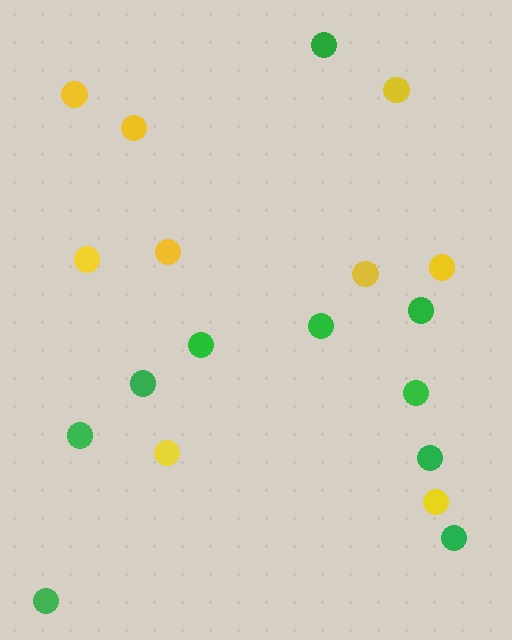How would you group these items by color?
There are 2 groups: one group of green circles (10) and one group of yellow circles (9).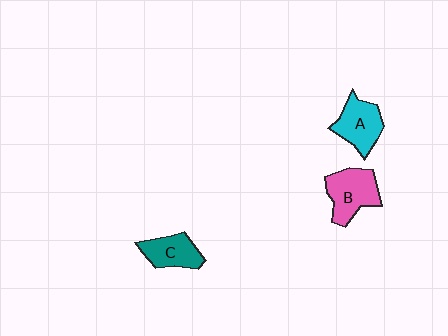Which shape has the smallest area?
Shape C (teal).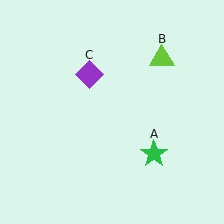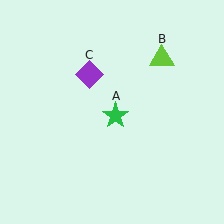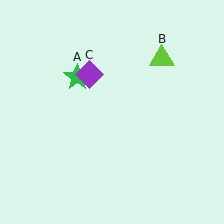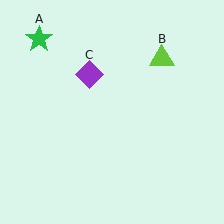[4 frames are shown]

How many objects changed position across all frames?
1 object changed position: green star (object A).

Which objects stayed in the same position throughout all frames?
Lime triangle (object B) and purple diamond (object C) remained stationary.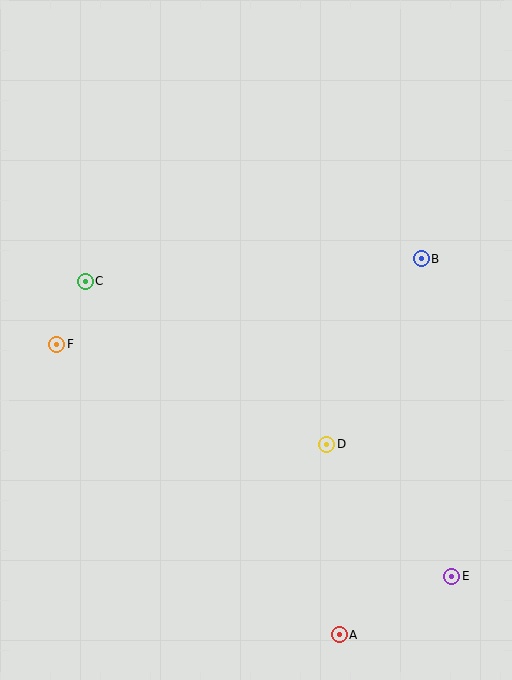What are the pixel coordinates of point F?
Point F is at (57, 344).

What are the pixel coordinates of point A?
Point A is at (339, 635).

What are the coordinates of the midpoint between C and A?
The midpoint between C and A is at (212, 458).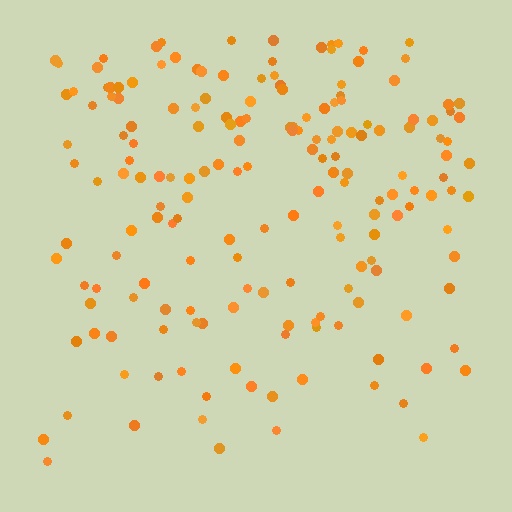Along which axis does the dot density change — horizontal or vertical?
Vertical.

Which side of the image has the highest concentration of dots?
The top.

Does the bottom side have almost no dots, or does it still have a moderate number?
Still a moderate number, just noticeably fewer than the top.